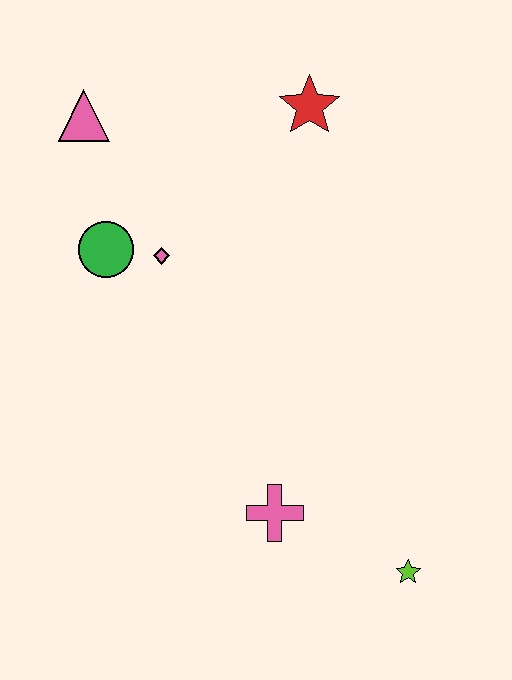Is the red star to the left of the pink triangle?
No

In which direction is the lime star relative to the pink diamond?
The lime star is below the pink diamond.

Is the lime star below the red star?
Yes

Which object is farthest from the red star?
The lime star is farthest from the red star.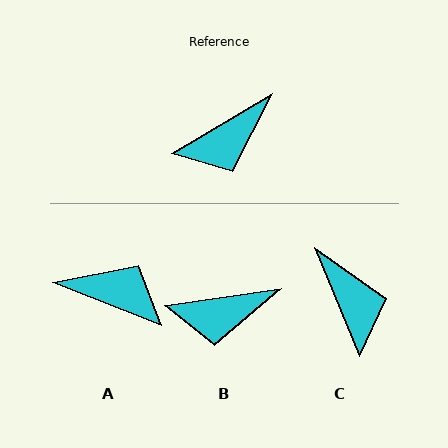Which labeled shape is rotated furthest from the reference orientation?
A, about 128 degrees away.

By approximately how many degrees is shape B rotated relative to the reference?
Approximately 22 degrees clockwise.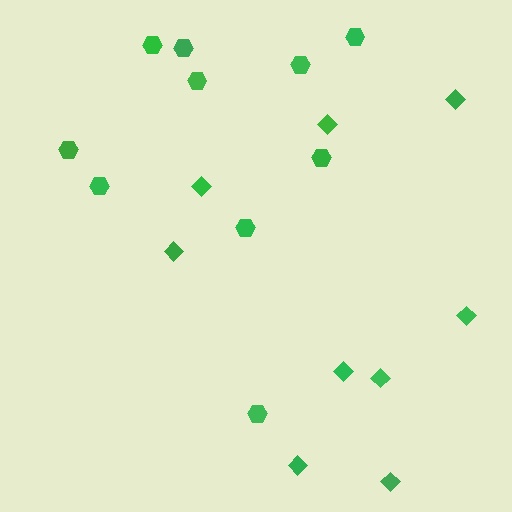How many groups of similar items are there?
There are 2 groups: one group of hexagons (10) and one group of diamonds (9).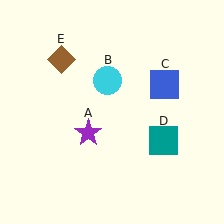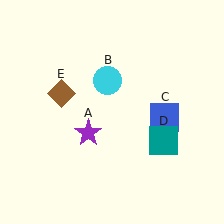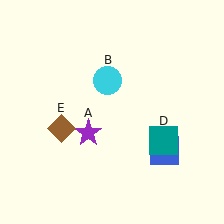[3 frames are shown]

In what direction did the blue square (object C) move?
The blue square (object C) moved down.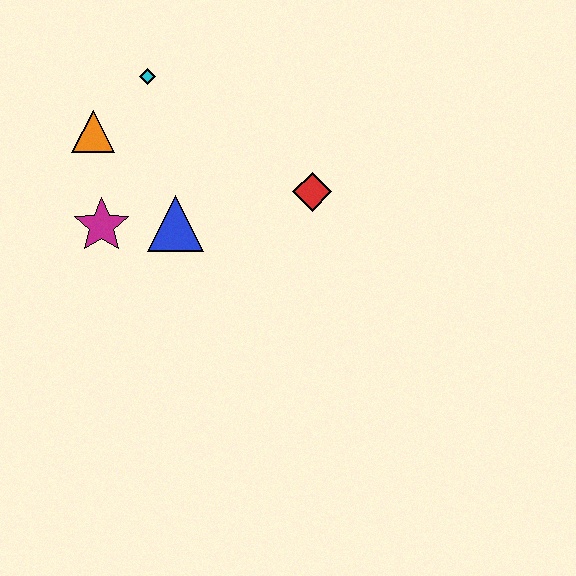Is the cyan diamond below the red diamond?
No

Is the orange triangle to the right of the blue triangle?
No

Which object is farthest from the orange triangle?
The red diamond is farthest from the orange triangle.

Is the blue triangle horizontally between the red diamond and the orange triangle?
Yes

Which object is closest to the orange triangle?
The cyan diamond is closest to the orange triangle.